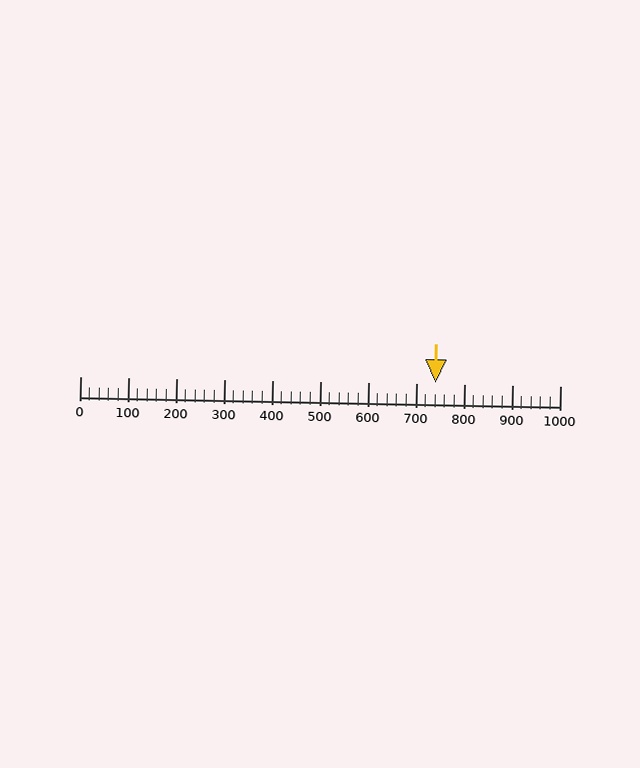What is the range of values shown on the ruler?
The ruler shows values from 0 to 1000.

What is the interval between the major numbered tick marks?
The major tick marks are spaced 100 units apart.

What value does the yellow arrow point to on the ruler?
The yellow arrow points to approximately 740.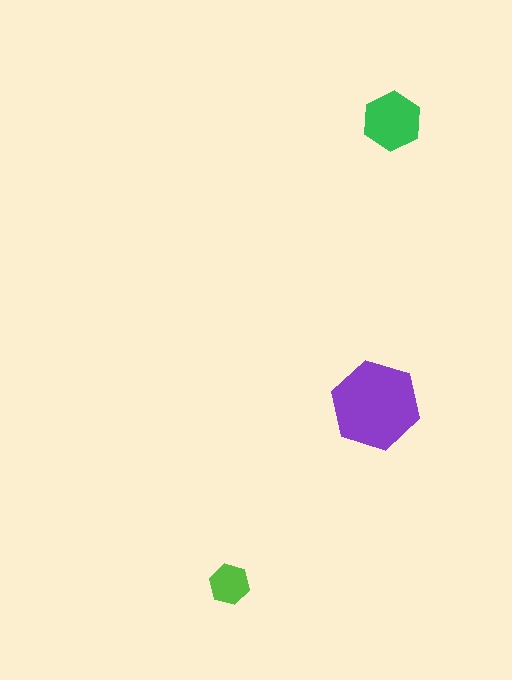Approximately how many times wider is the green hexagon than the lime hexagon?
About 1.5 times wider.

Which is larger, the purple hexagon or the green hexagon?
The purple one.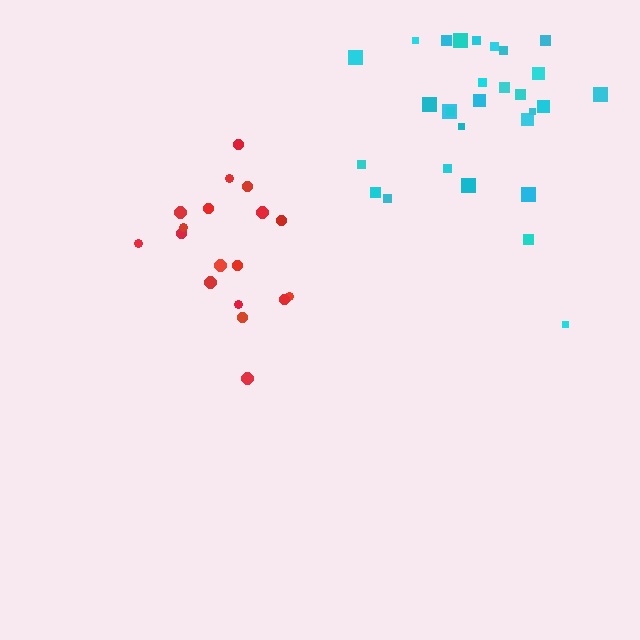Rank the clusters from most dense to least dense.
red, cyan.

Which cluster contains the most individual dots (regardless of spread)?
Cyan (29).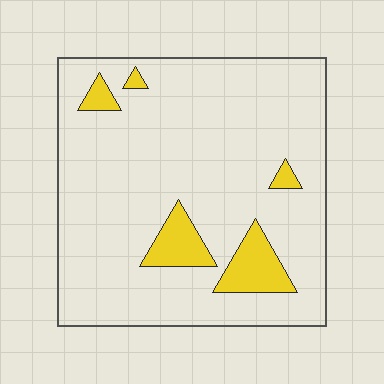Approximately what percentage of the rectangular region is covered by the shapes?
Approximately 10%.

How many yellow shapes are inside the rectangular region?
5.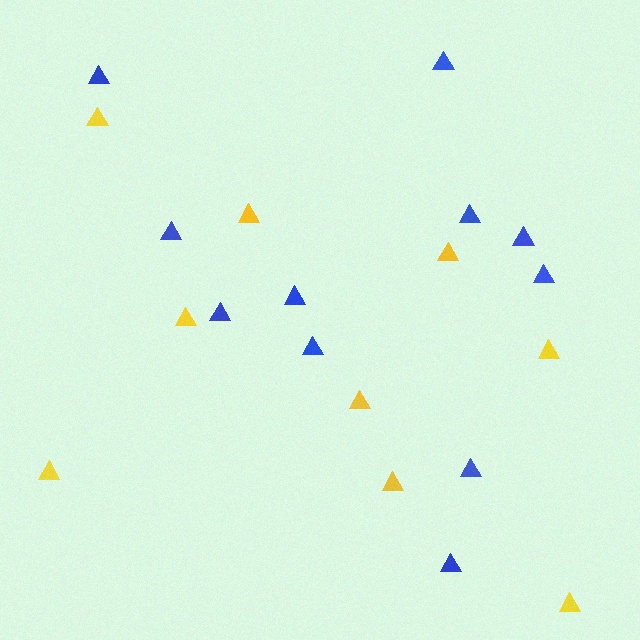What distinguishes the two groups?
There are 2 groups: one group of blue triangles (11) and one group of yellow triangles (9).